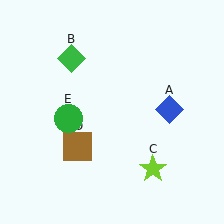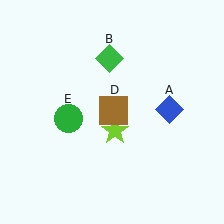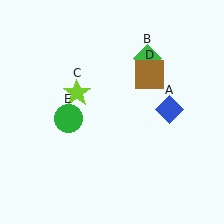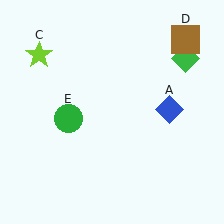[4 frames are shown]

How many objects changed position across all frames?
3 objects changed position: green diamond (object B), lime star (object C), brown square (object D).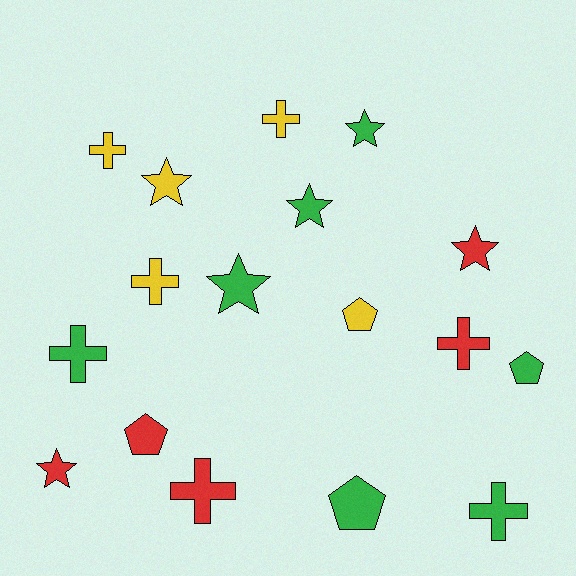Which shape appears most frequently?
Cross, with 7 objects.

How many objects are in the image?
There are 17 objects.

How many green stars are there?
There are 3 green stars.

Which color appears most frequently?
Green, with 7 objects.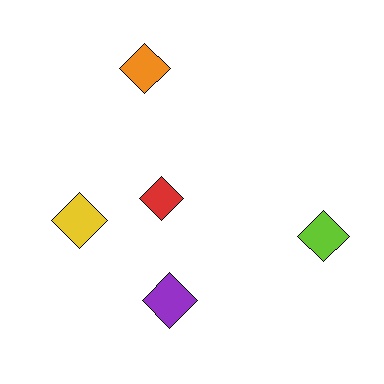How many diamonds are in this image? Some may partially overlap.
There are 5 diamonds.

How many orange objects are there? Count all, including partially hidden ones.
There is 1 orange object.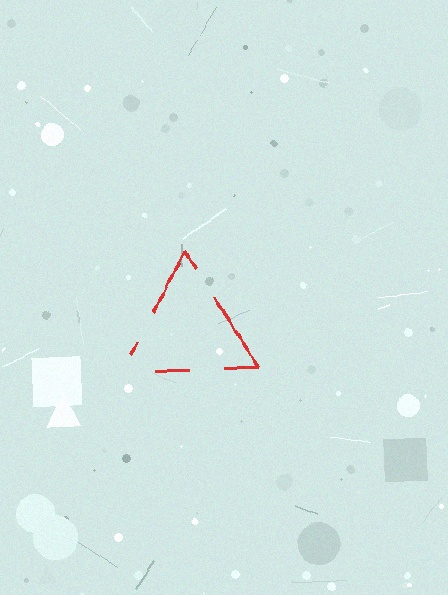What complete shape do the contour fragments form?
The contour fragments form a triangle.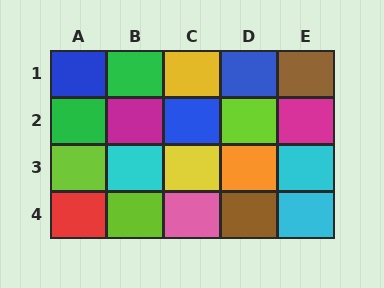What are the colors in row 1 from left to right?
Blue, green, yellow, blue, brown.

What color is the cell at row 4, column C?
Pink.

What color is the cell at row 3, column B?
Cyan.